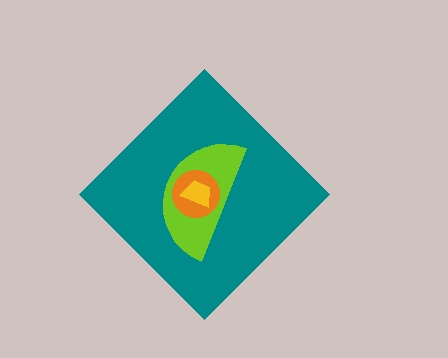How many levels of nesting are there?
4.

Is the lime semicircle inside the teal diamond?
Yes.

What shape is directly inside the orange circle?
The yellow trapezoid.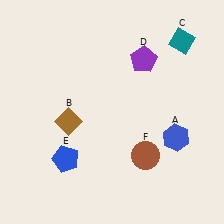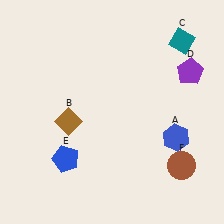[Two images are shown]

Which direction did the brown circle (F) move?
The brown circle (F) moved right.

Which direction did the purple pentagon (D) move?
The purple pentagon (D) moved right.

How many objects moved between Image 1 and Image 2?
2 objects moved between the two images.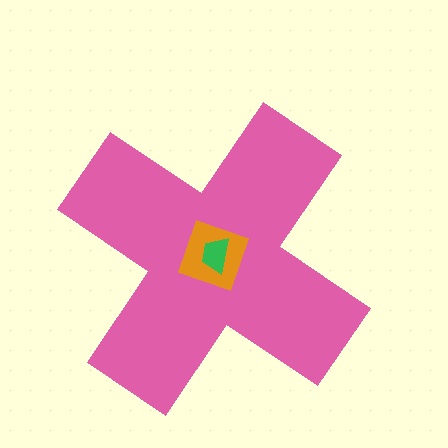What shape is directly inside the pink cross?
The orange diamond.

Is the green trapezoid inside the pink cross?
Yes.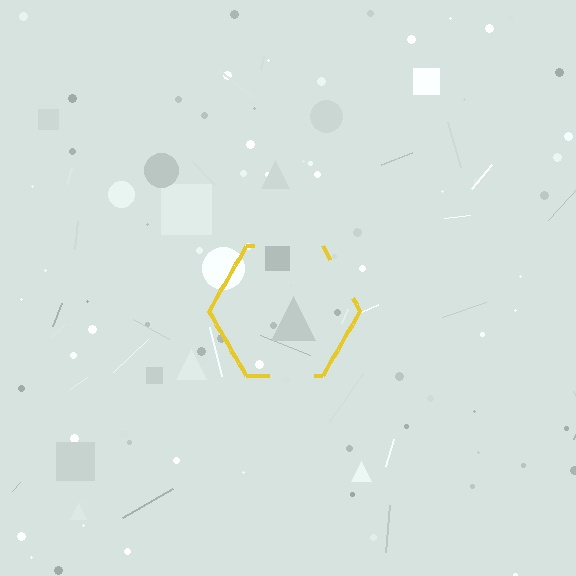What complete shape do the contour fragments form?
The contour fragments form a hexagon.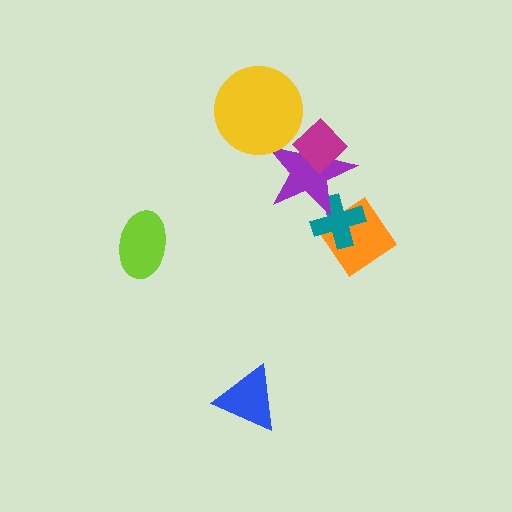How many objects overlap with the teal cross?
2 objects overlap with the teal cross.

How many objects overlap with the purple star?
3 objects overlap with the purple star.